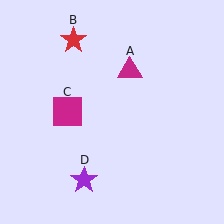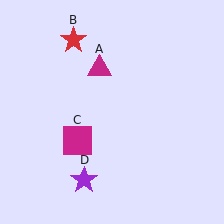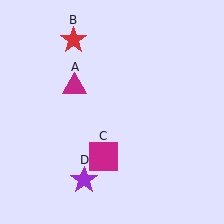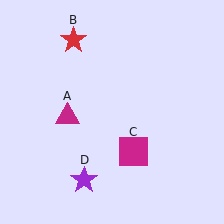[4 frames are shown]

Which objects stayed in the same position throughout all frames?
Red star (object B) and purple star (object D) remained stationary.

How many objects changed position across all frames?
2 objects changed position: magenta triangle (object A), magenta square (object C).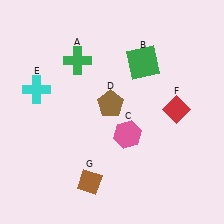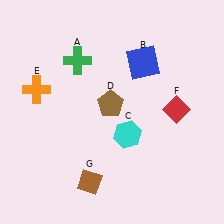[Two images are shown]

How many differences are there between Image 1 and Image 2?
There are 3 differences between the two images.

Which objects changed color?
B changed from green to blue. C changed from pink to cyan. E changed from cyan to orange.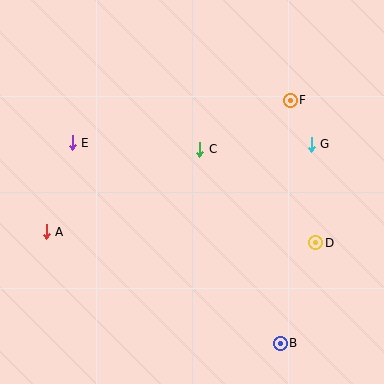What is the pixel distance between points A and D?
The distance between A and D is 269 pixels.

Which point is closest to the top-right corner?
Point F is closest to the top-right corner.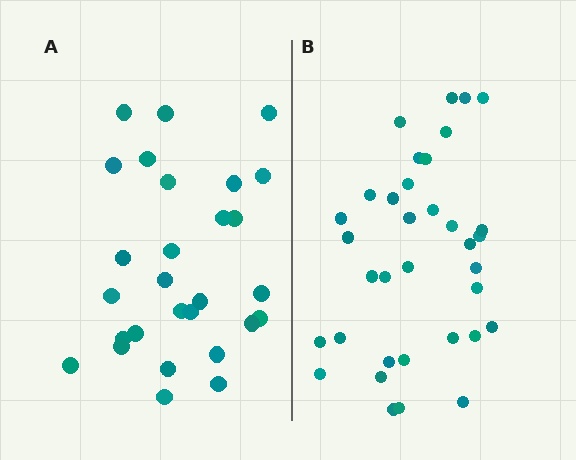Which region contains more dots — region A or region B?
Region B (the right region) has more dots.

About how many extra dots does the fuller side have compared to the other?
Region B has roughly 8 or so more dots than region A.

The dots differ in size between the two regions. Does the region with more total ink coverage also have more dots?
No. Region A has more total ink coverage because its dots are larger, but region B actually contains more individual dots. Total area can be misleading — the number of items is what matters here.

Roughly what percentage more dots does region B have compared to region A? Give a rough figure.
About 25% more.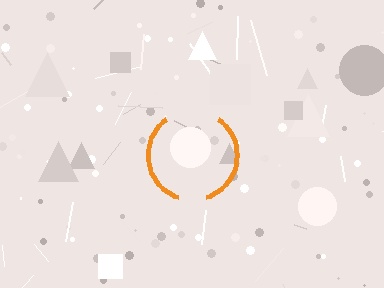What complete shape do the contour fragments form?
The contour fragments form a circle.